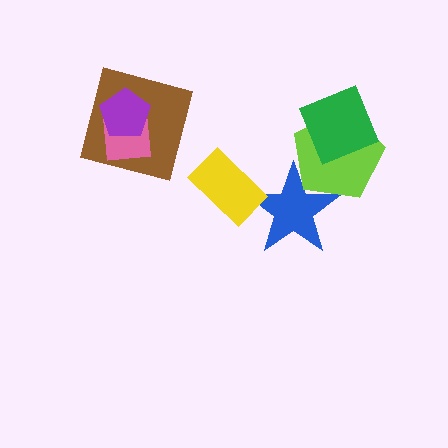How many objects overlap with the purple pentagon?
2 objects overlap with the purple pentagon.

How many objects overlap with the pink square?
2 objects overlap with the pink square.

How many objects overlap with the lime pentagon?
2 objects overlap with the lime pentagon.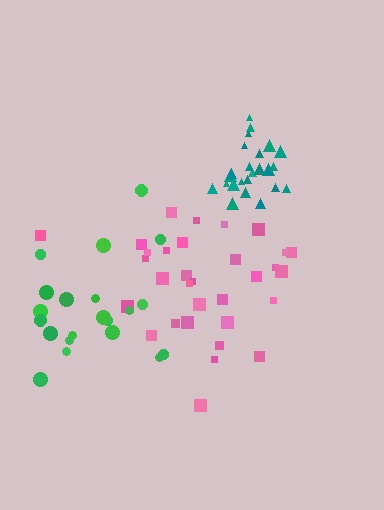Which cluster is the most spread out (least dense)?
Green.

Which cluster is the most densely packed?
Teal.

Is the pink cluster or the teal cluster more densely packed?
Teal.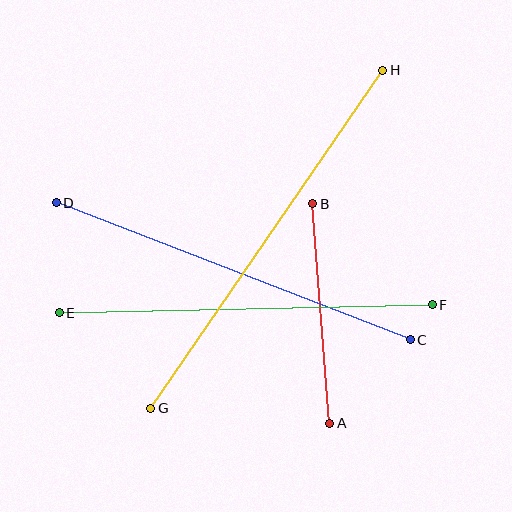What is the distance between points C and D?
The distance is approximately 380 pixels.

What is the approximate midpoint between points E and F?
The midpoint is at approximately (246, 309) pixels.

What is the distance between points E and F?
The distance is approximately 373 pixels.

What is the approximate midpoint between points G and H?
The midpoint is at approximately (267, 239) pixels.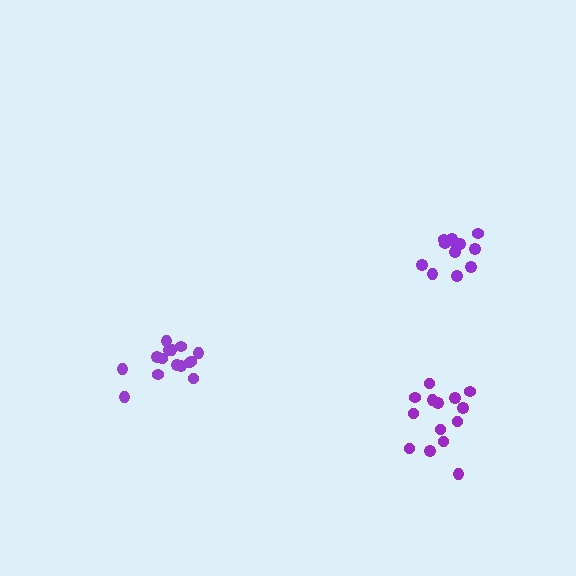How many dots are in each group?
Group 1: 12 dots, Group 2: 15 dots, Group 3: 14 dots (41 total).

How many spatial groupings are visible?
There are 3 spatial groupings.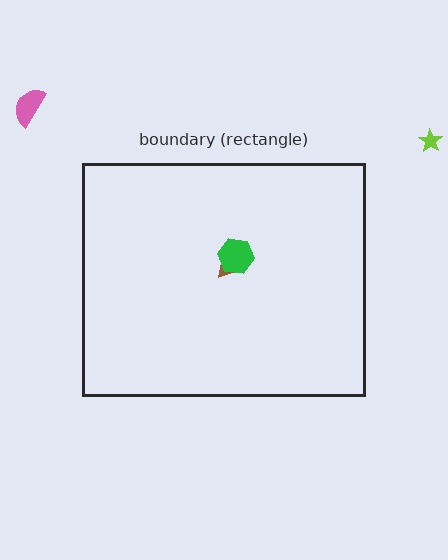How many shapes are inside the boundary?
2 inside, 2 outside.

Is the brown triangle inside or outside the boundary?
Inside.